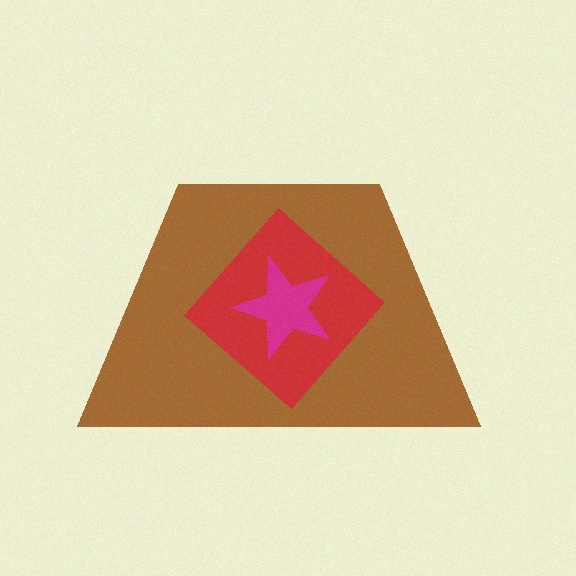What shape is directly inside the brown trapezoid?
The red diamond.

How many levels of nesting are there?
3.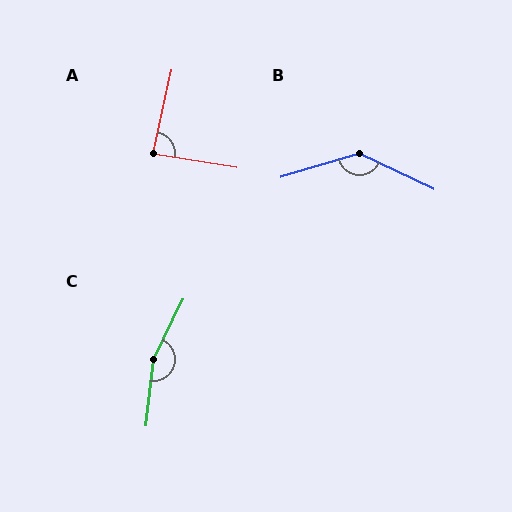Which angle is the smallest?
A, at approximately 87 degrees.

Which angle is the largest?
C, at approximately 161 degrees.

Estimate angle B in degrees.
Approximately 138 degrees.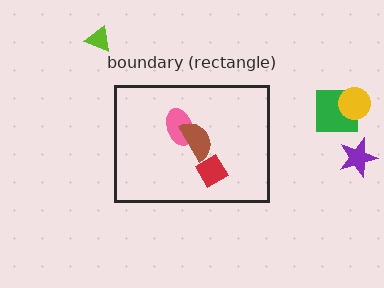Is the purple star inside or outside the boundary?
Outside.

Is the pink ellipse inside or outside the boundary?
Inside.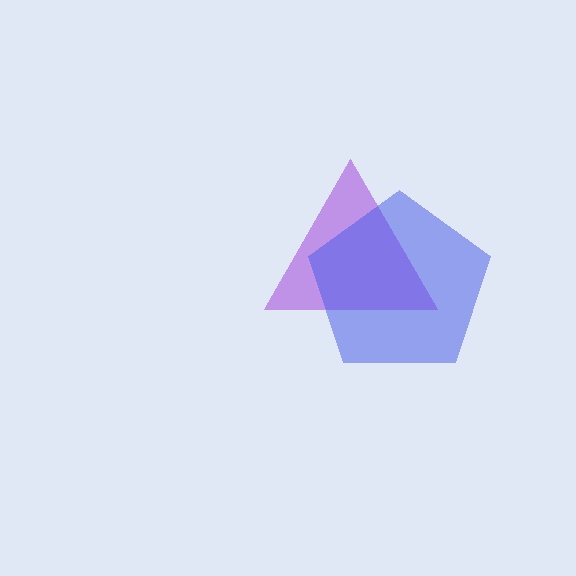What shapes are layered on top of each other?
The layered shapes are: a purple triangle, a blue pentagon.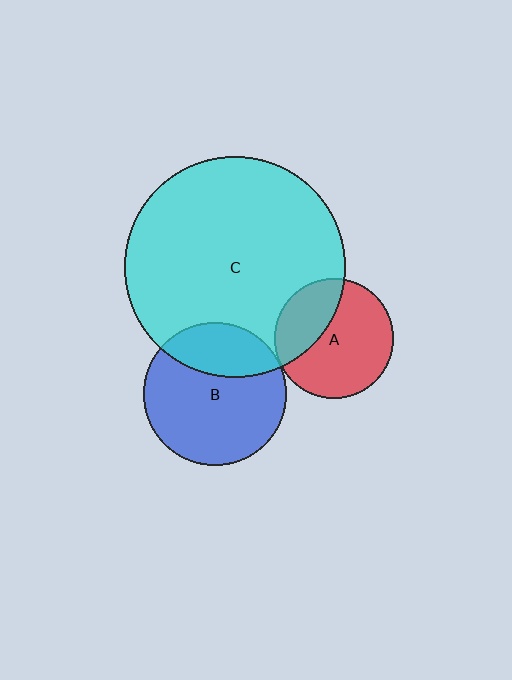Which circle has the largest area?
Circle C (cyan).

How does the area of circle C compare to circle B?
Approximately 2.4 times.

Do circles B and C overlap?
Yes.